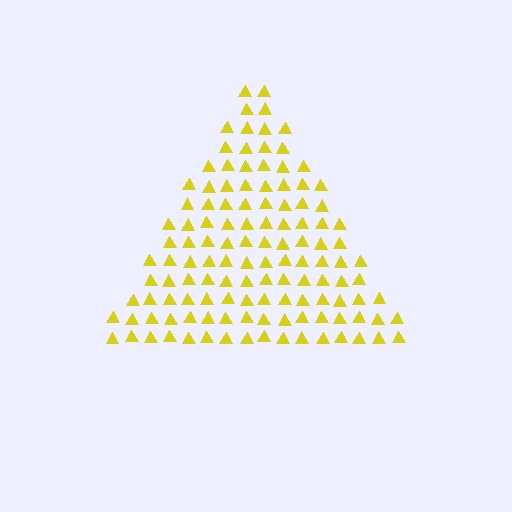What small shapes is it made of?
It is made of small triangles.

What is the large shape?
The large shape is a triangle.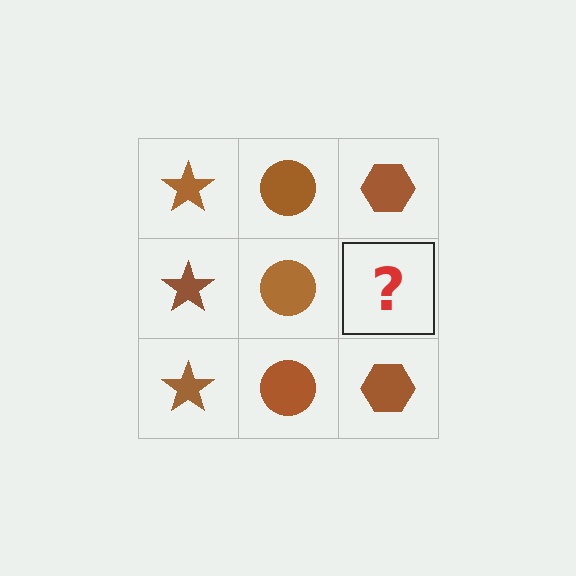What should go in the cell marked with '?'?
The missing cell should contain a brown hexagon.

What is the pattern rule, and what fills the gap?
The rule is that each column has a consistent shape. The gap should be filled with a brown hexagon.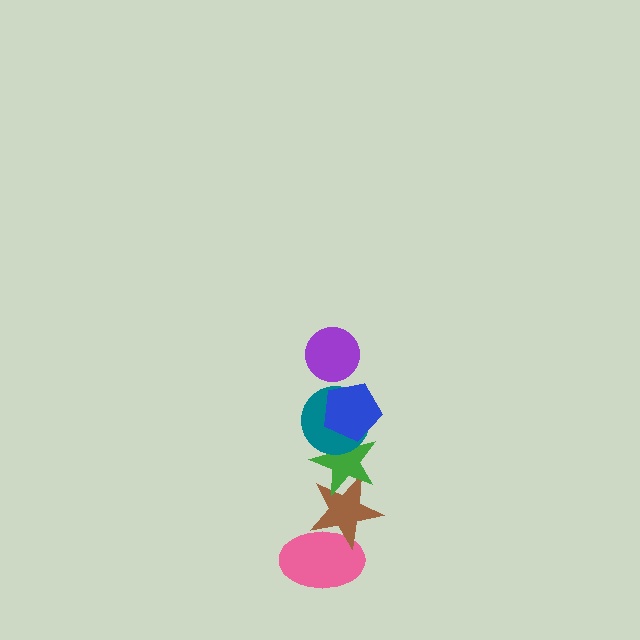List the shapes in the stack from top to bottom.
From top to bottom: the purple circle, the blue pentagon, the teal circle, the green star, the brown star, the pink ellipse.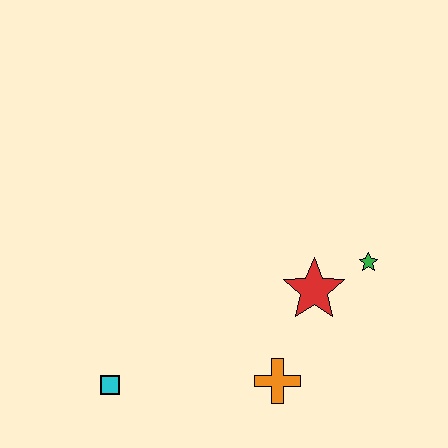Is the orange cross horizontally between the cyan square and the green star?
Yes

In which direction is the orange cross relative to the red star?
The orange cross is below the red star.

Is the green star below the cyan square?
No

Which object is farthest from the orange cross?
The cyan square is farthest from the orange cross.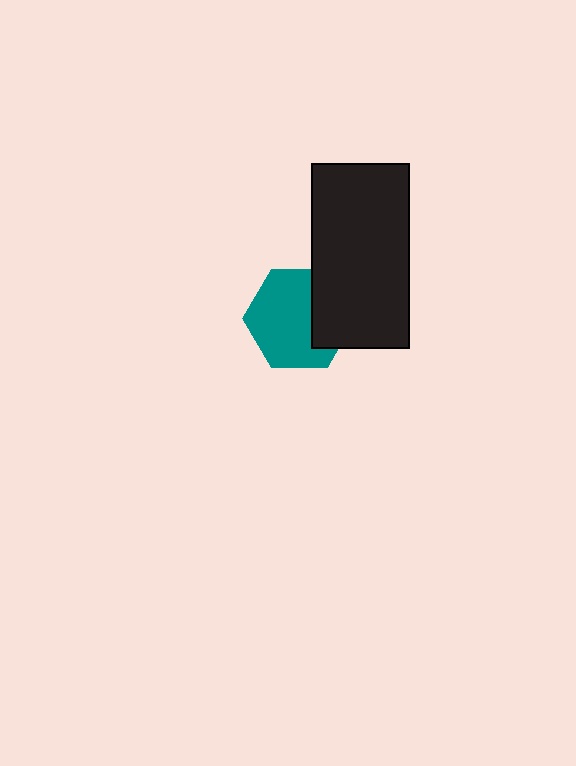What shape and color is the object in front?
The object in front is a black rectangle.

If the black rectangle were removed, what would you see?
You would see the complete teal hexagon.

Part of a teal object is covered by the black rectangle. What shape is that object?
It is a hexagon.